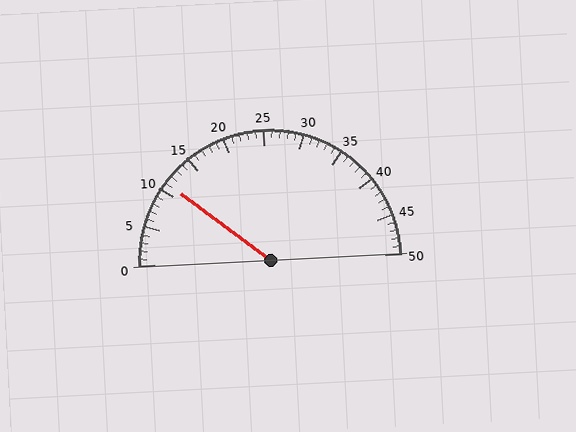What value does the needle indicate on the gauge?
The needle indicates approximately 11.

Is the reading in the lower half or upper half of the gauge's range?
The reading is in the lower half of the range (0 to 50).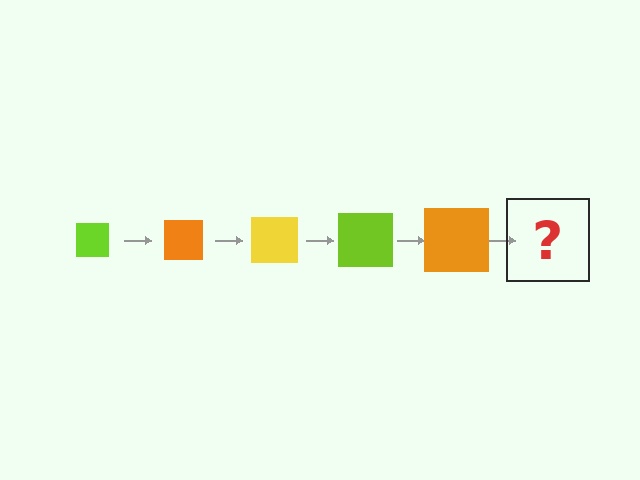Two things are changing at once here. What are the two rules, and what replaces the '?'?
The two rules are that the square grows larger each step and the color cycles through lime, orange, and yellow. The '?' should be a yellow square, larger than the previous one.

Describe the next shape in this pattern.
It should be a yellow square, larger than the previous one.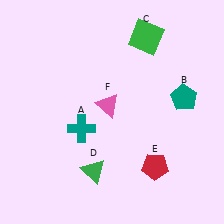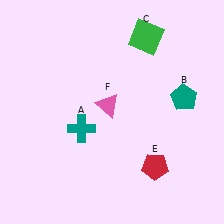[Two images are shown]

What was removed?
The green triangle (D) was removed in Image 2.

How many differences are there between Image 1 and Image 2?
There is 1 difference between the two images.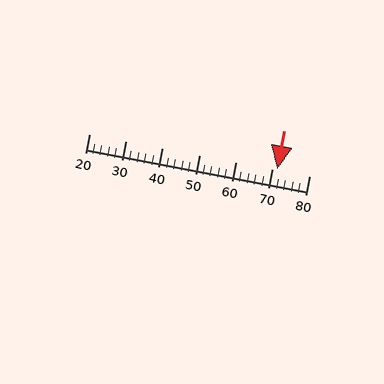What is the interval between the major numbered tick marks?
The major tick marks are spaced 10 units apart.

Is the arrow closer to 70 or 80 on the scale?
The arrow is closer to 70.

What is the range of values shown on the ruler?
The ruler shows values from 20 to 80.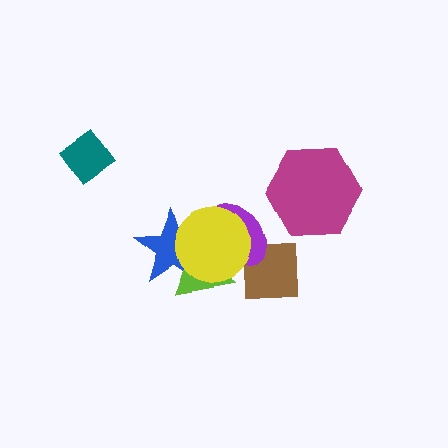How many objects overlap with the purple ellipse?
4 objects overlap with the purple ellipse.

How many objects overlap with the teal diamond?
0 objects overlap with the teal diamond.